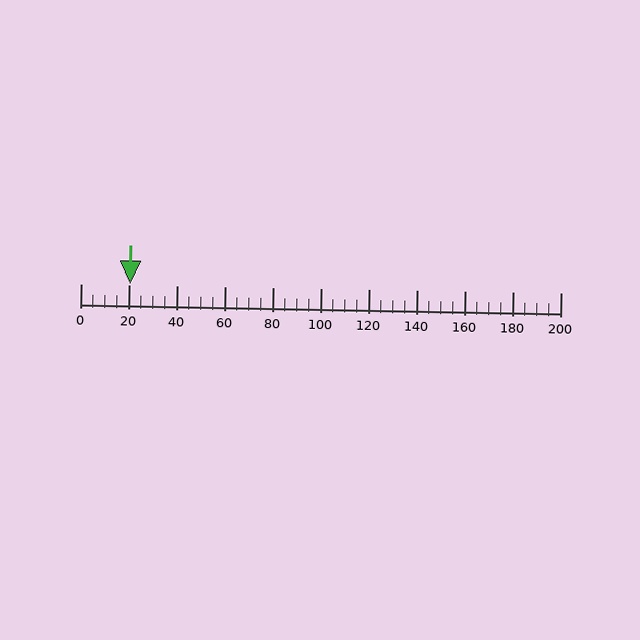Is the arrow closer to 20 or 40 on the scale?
The arrow is closer to 20.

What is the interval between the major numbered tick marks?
The major tick marks are spaced 20 units apart.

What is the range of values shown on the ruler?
The ruler shows values from 0 to 200.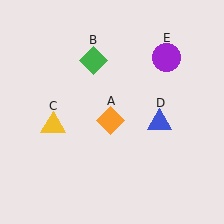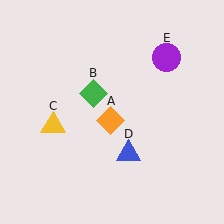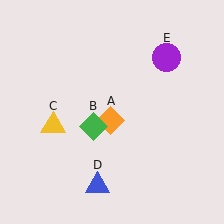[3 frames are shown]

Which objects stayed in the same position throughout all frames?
Orange diamond (object A) and yellow triangle (object C) and purple circle (object E) remained stationary.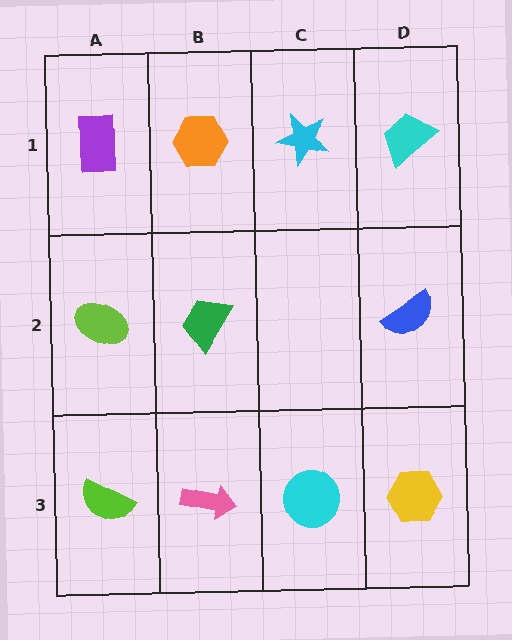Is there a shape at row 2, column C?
No, that cell is empty.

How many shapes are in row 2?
3 shapes.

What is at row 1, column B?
An orange hexagon.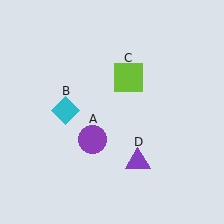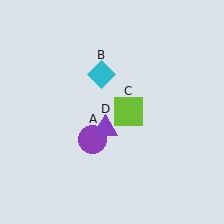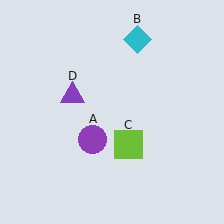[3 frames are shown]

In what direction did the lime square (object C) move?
The lime square (object C) moved down.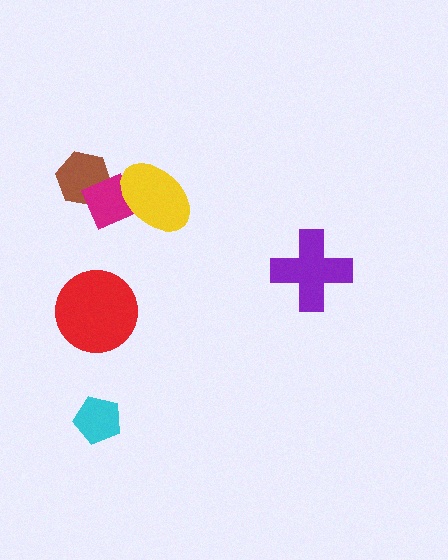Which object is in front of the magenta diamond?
The yellow ellipse is in front of the magenta diamond.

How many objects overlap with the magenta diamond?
2 objects overlap with the magenta diamond.